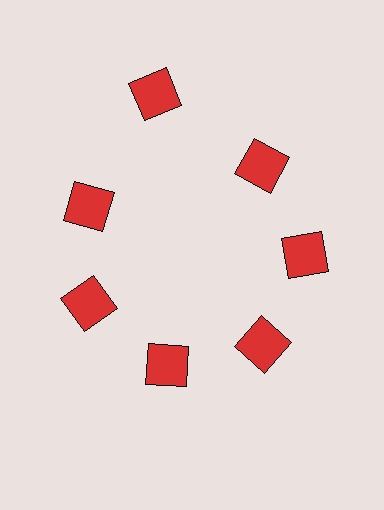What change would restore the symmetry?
The symmetry would be restored by moving it inward, back onto the ring so that all 7 squares sit at equal angles and equal distance from the center.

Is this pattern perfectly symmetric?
No. The 7 red squares are arranged in a ring, but one element near the 12 o'clock position is pushed outward from the center, breaking the 7-fold rotational symmetry.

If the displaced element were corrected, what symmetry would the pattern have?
It would have 7-fold rotational symmetry — the pattern would map onto itself every 51 degrees.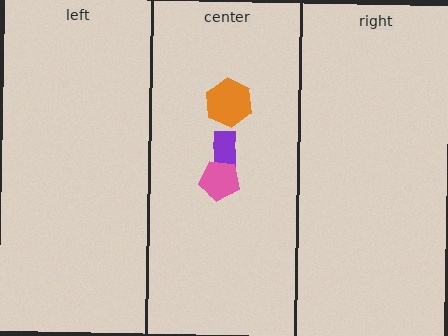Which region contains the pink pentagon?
The center region.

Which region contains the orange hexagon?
The center region.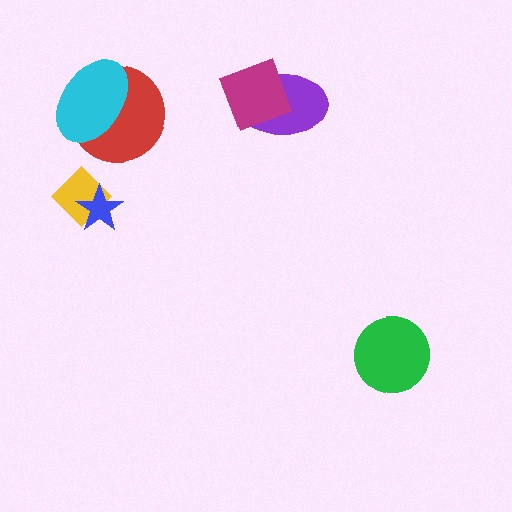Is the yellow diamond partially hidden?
Yes, it is partially covered by another shape.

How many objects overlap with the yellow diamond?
1 object overlaps with the yellow diamond.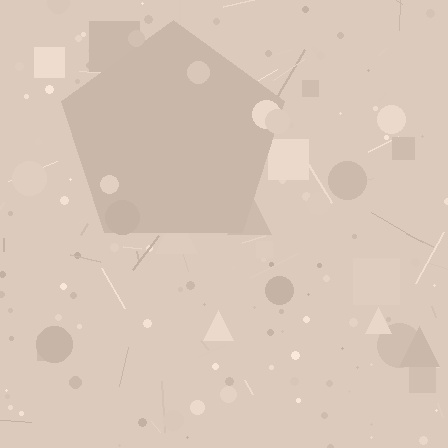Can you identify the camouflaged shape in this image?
The camouflaged shape is a pentagon.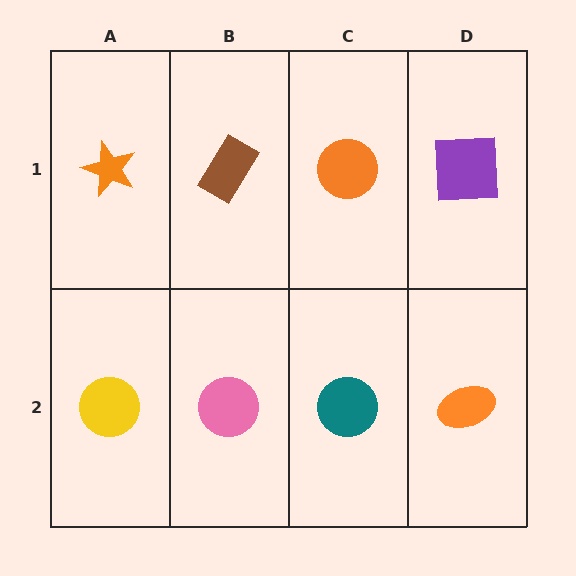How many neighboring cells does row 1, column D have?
2.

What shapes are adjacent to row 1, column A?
A yellow circle (row 2, column A), a brown rectangle (row 1, column B).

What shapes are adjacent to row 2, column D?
A purple square (row 1, column D), a teal circle (row 2, column C).